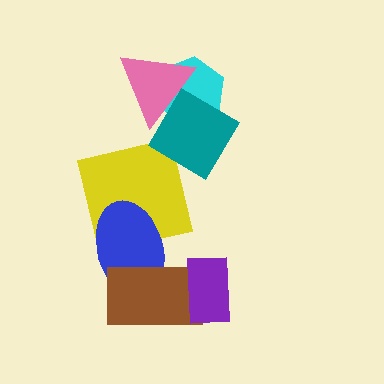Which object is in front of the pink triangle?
The teal diamond is in front of the pink triangle.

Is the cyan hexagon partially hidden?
Yes, it is partially covered by another shape.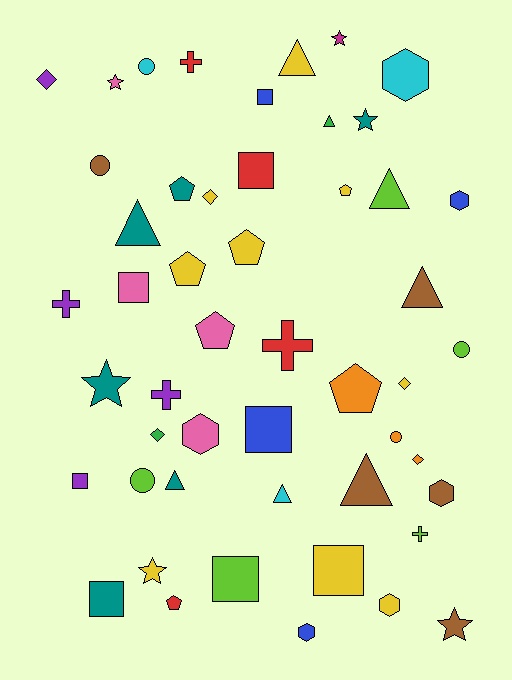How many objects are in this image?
There are 50 objects.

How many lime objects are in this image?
There are 5 lime objects.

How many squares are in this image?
There are 8 squares.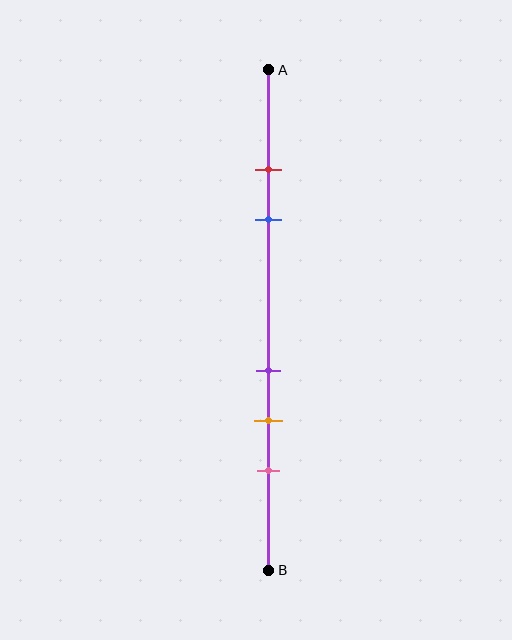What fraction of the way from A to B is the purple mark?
The purple mark is approximately 60% (0.6) of the way from A to B.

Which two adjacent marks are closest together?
The red and blue marks are the closest adjacent pair.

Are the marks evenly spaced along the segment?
No, the marks are not evenly spaced.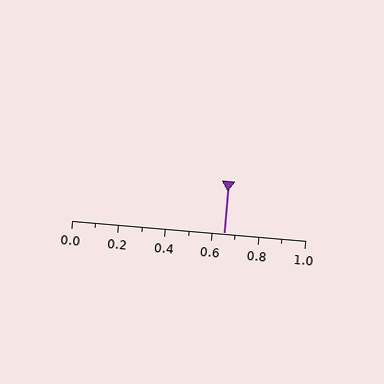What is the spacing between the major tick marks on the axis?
The major ticks are spaced 0.2 apart.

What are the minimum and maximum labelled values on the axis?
The axis runs from 0.0 to 1.0.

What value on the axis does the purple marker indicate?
The marker indicates approximately 0.65.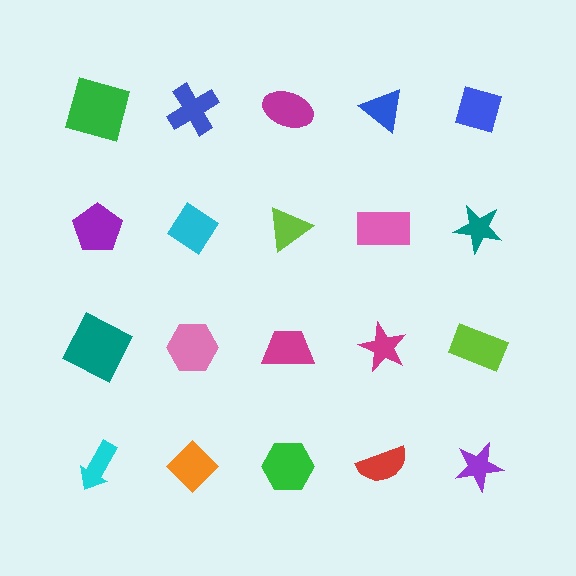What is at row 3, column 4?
A magenta star.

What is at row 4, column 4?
A red semicircle.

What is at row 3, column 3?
A magenta trapezoid.